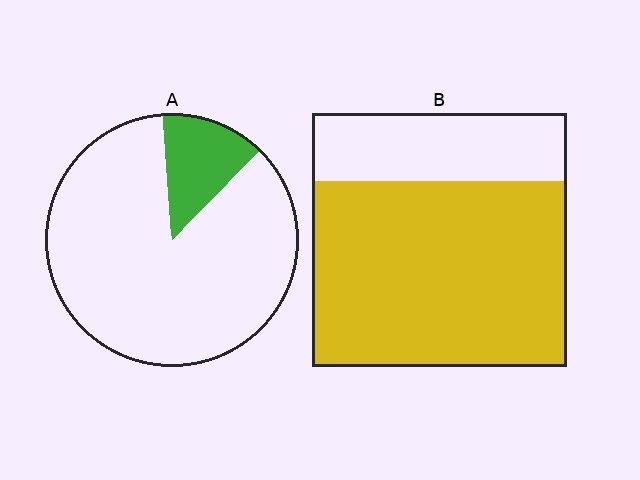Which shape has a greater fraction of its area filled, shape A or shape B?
Shape B.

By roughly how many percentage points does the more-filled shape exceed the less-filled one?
By roughly 60 percentage points (B over A).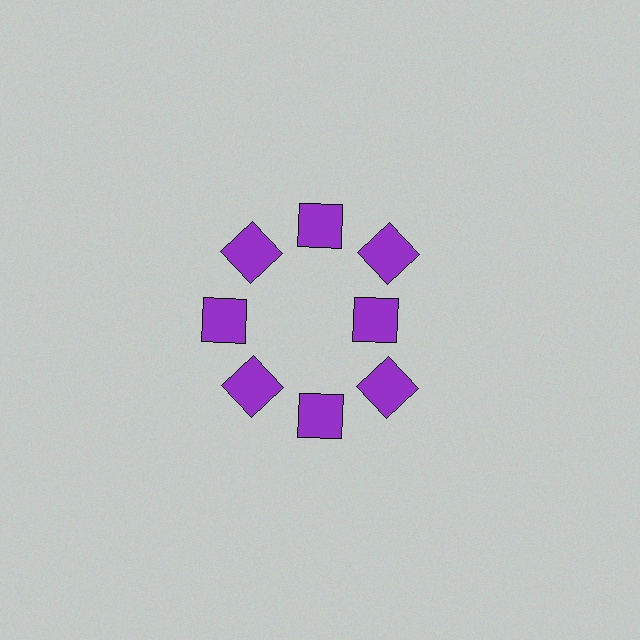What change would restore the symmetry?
The symmetry would be restored by moving it outward, back onto the ring so that all 8 squares sit at equal angles and equal distance from the center.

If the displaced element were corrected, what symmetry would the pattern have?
It would have 8-fold rotational symmetry — the pattern would map onto itself every 45 degrees.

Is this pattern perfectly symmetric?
No. The 8 purple squares are arranged in a ring, but one element near the 3 o'clock position is pulled inward toward the center, breaking the 8-fold rotational symmetry.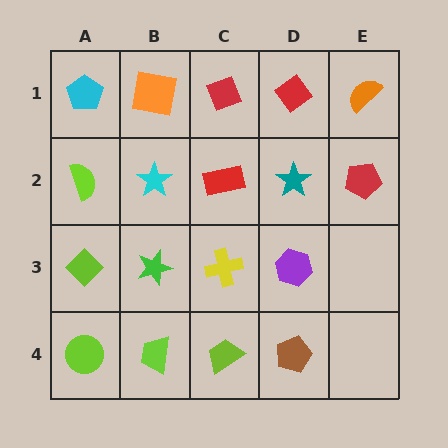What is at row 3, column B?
A green star.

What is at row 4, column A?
A lime circle.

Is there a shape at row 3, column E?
No, that cell is empty.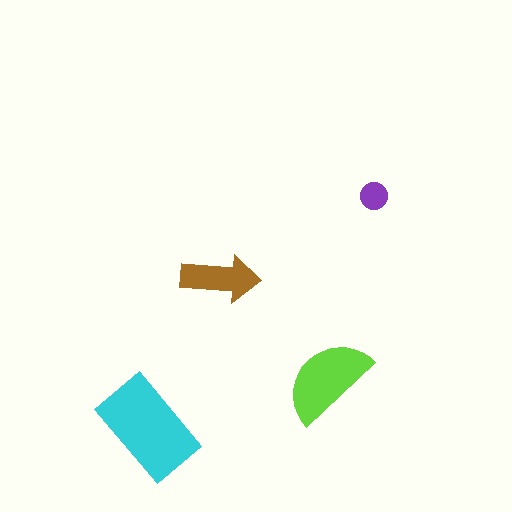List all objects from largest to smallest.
The cyan rectangle, the lime semicircle, the brown arrow, the purple circle.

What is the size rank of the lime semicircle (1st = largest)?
2nd.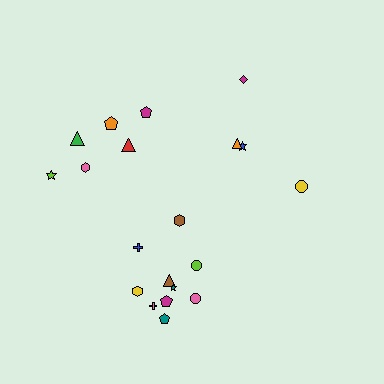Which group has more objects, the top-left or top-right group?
The top-left group.